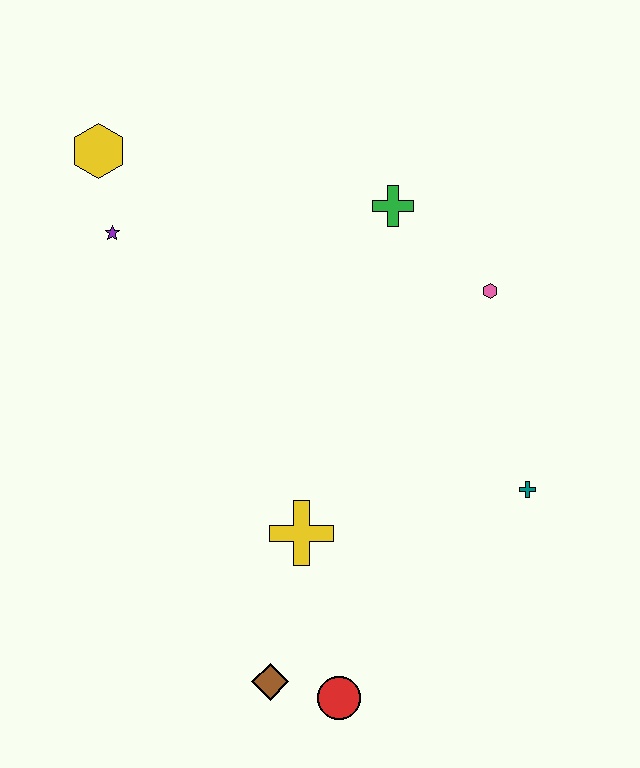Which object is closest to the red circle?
The brown diamond is closest to the red circle.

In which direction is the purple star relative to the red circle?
The purple star is above the red circle.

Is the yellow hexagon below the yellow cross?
No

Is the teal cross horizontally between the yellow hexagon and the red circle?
No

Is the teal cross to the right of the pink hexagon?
Yes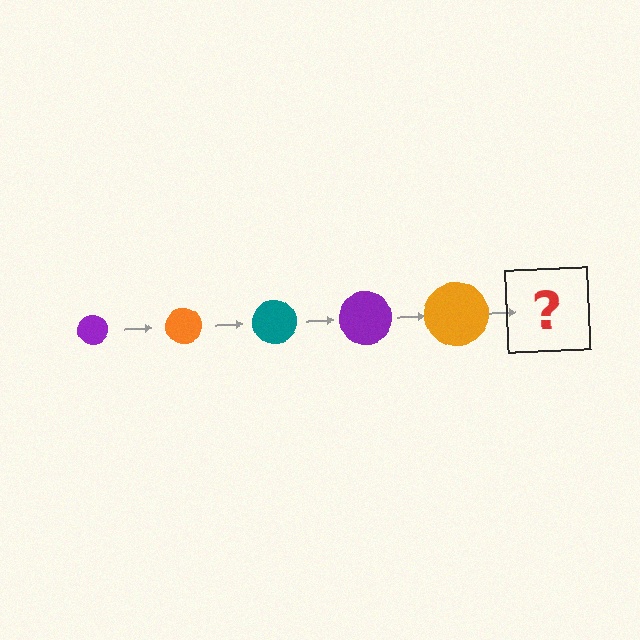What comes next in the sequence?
The next element should be a teal circle, larger than the previous one.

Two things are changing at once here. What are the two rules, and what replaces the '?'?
The two rules are that the circle grows larger each step and the color cycles through purple, orange, and teal. The '?' should be a teal circle, larger than the previous one.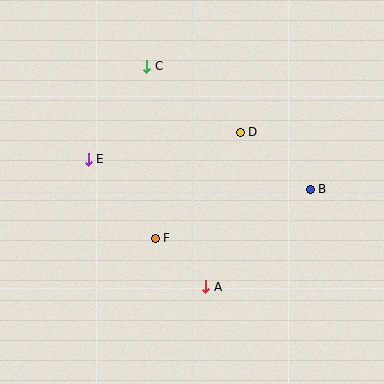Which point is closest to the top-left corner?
Point C is closest to the top-left corner.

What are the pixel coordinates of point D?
Point D is at (240, 132).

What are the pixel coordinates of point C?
Point C is at (147, 66).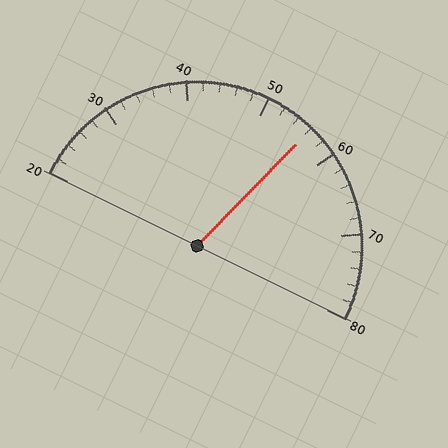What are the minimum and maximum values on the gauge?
The gauge ranges from 20 to 80.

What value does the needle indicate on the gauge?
The needle indicates approximately 56.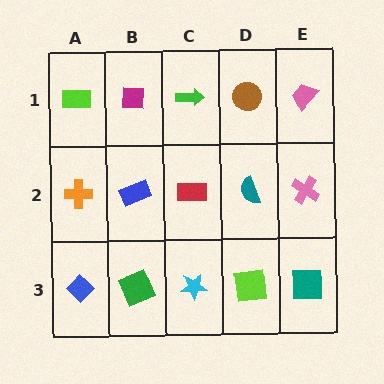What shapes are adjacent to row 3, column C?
A red rectangle (row 2, column C), a green square (row 3, column B), a lime square (row 3, column D).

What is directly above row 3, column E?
A pink cross.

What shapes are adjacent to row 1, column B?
A blue rectangle (row 2, column B), a lime rectangle (row 1, column A), a green arrow (row 1, column C).